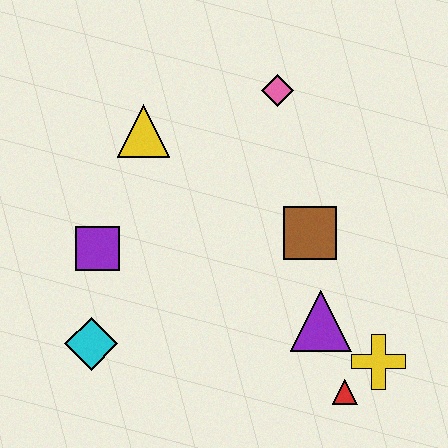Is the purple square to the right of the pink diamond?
No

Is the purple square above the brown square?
No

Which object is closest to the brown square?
The purple triangle is closest to the brown square.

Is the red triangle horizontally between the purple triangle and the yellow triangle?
No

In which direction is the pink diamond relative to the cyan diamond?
The pink diamond is above the cyan diamond.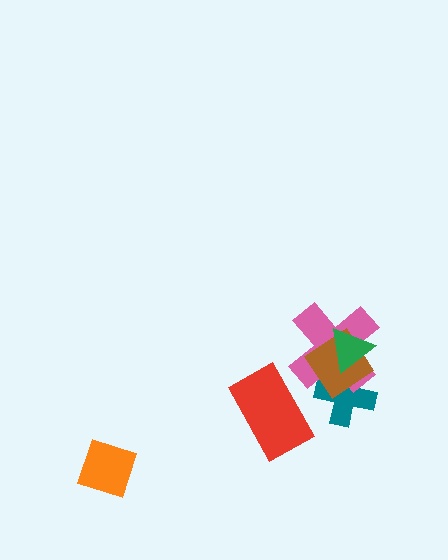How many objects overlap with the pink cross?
3 objects overlap with the pink cross.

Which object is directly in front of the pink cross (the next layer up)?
The brown diamond is directly in front of the pink cross.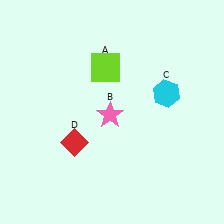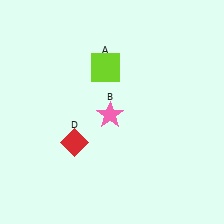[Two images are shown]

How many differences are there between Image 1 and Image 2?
There is 1 difference between the two images.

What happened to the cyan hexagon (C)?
The cyan hexagon (C) was removed in Image 2. It was in the top-right area of Image 1.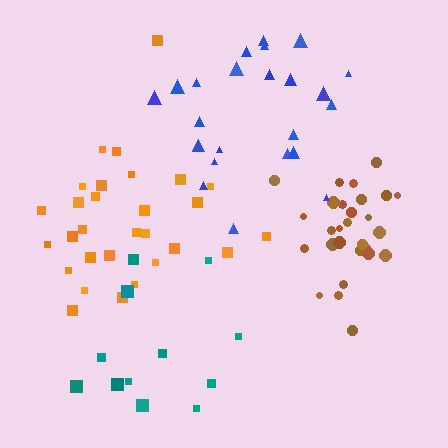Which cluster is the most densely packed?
Brown.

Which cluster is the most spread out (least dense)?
Teal.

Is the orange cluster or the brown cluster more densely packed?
Brown.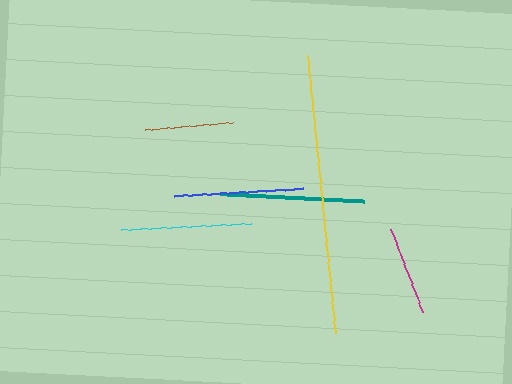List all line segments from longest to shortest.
From longest to shortest: yellow, teal, cyan, blue, magenta, brown.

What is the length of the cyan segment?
The cyan segment is approximately 131 pixels long.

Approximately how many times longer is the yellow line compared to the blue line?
The yellow line is approximately 2.2 times the length of the blue line.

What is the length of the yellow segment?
The yellow segment is approximately 279 pixels long.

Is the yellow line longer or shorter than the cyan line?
The yellow line is longer than the cyan line.